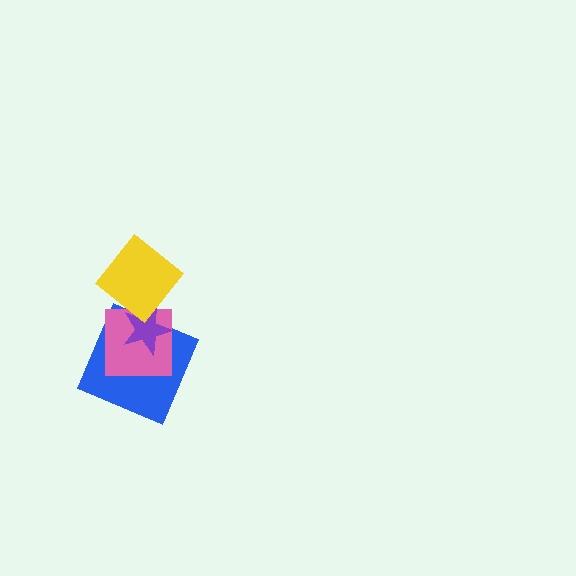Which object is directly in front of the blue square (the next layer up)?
The pink square is directly in front of the blue square.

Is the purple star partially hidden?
Yes, it is partially covered by another shape.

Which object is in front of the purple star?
The yellow diamond is in front of the purple star.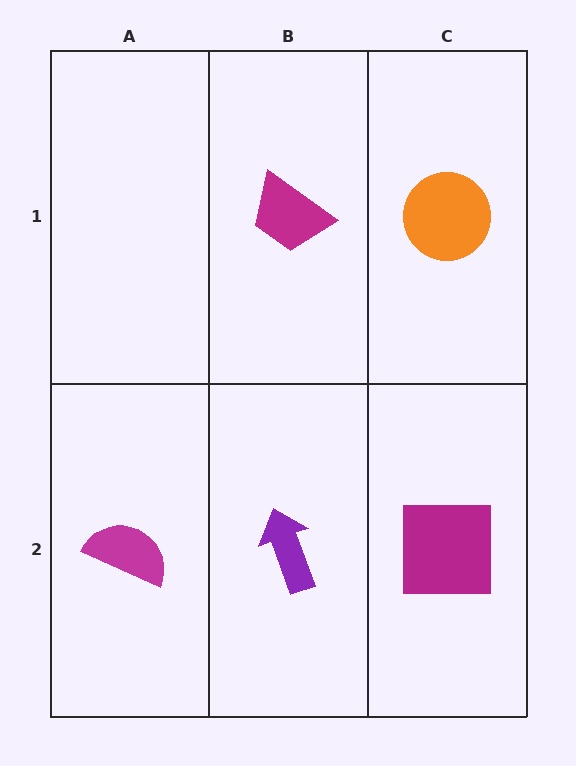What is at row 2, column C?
A magenta square.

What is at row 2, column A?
A magenta semicircle.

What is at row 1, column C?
An orange circle.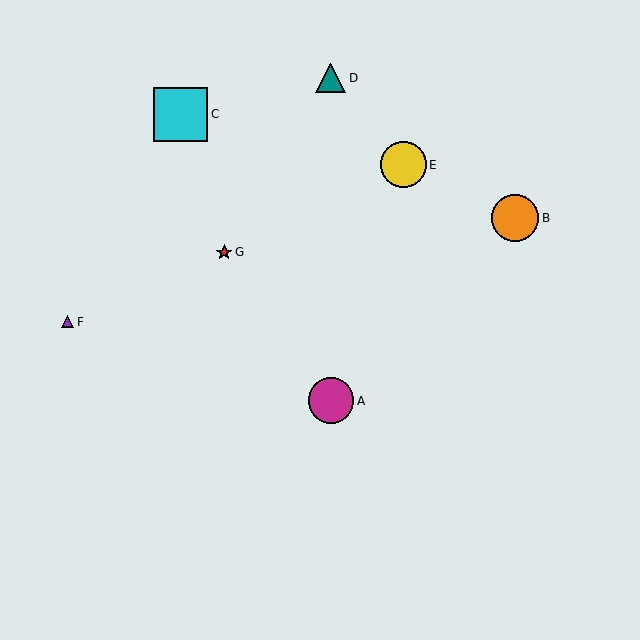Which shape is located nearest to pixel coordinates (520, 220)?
The orange circle (labeled B) at (515, 218) is nearest to that location.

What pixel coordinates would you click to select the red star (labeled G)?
Click at (224, 252) to select the red star G.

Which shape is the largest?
The cyan square (labeled C) is the largest.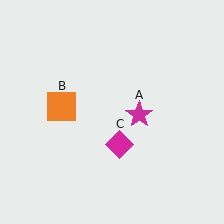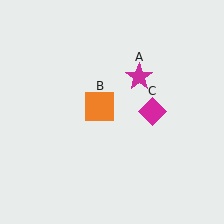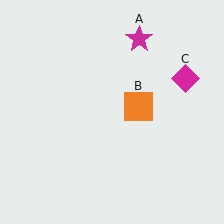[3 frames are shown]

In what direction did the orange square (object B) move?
The orange square (object B) moved right.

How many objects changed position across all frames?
3 objects changed position: magenta star (object A), orange square (object B), magenta diamond (object C).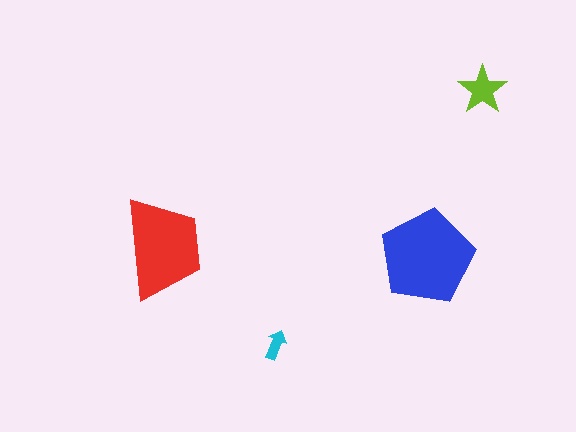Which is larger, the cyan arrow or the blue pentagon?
The blue pentagon.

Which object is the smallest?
The cyan arrow.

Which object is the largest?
The blue pentagon.